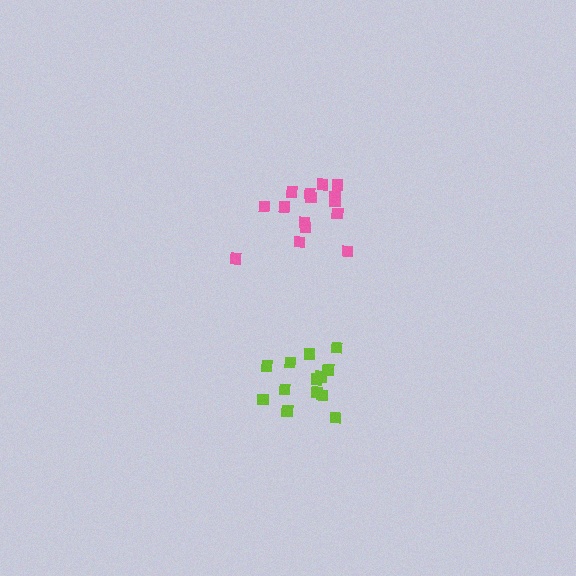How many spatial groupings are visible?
There are 2 spatial groupings.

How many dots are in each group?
Group 1: 15 dots, Group 2: 13 dots (28 total).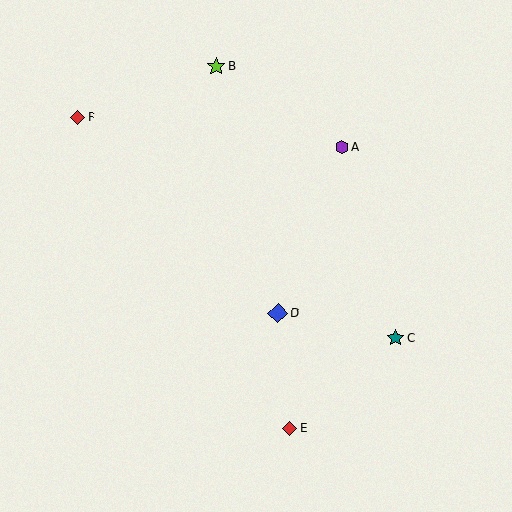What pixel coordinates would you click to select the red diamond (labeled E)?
Click at (290, 428) to select the red diamond E.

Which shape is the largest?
The blue diamond (labeled D) is the largest.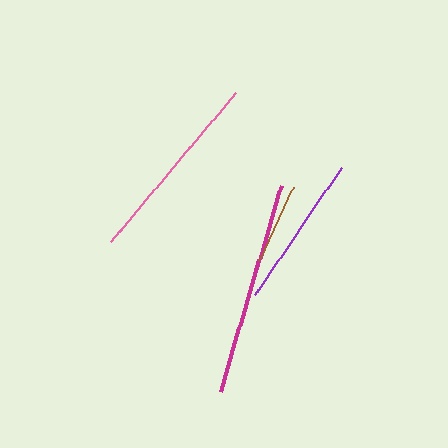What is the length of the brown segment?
The brown segment is approximately 80 pixels long.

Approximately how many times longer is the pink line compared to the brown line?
The pink line is approximately 2.4 times the length of the brown line.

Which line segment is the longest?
The magenta line is the longest at approximately 214 pixels.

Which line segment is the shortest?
The brown line is the shortest at approximately 80 pixels.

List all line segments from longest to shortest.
From longest to shortest: magenta, pink, purple, brown.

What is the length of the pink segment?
The pink segment is approximately 195 pixels long.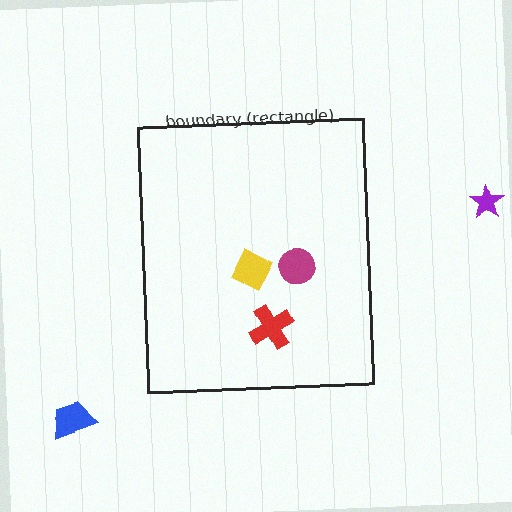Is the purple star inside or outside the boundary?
Outside.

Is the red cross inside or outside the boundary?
Inside.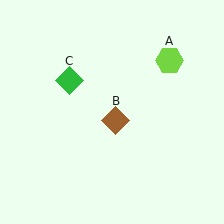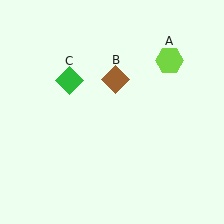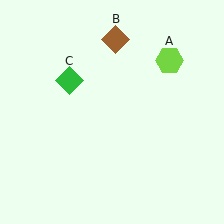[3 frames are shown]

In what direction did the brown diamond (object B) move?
The brown diamond (object B) moved up.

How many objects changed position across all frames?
1 object changed position: brown diamond (object B).